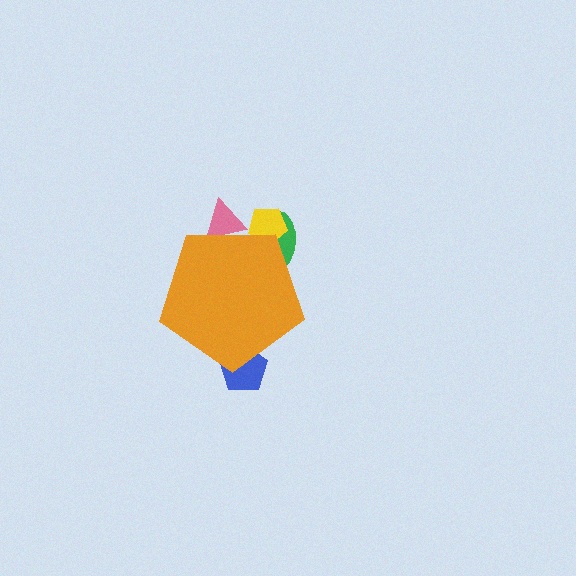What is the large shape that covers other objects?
An orange pentagon.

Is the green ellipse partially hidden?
Yes, the green ellipse is partially hidden behind the orange pentagon.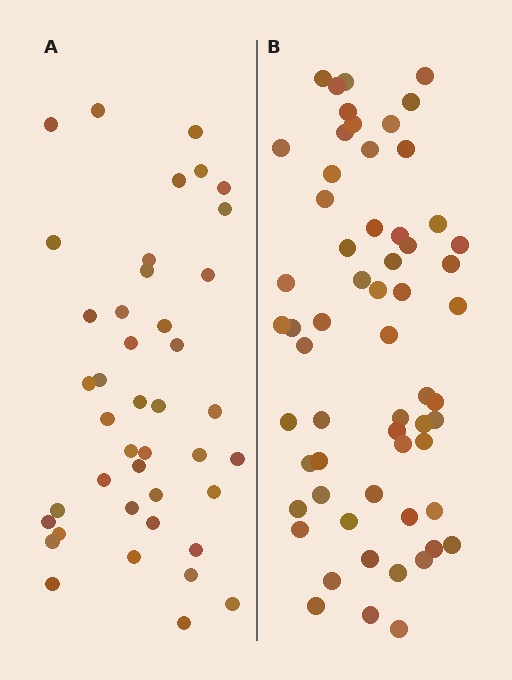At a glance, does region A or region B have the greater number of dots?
Region B (the right region) has more dots.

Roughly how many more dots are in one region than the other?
Region B has approximately 20 more dots than region A.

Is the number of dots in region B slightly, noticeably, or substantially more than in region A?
Region B has noticeably more, but not dramatically so. The ratio is roughly 1.4 to 1.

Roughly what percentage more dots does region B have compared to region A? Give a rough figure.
About 45% more.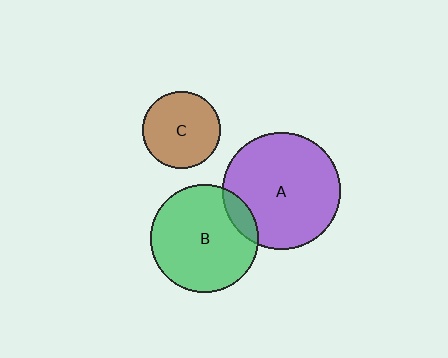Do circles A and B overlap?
Yes.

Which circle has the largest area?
Circle A (purple).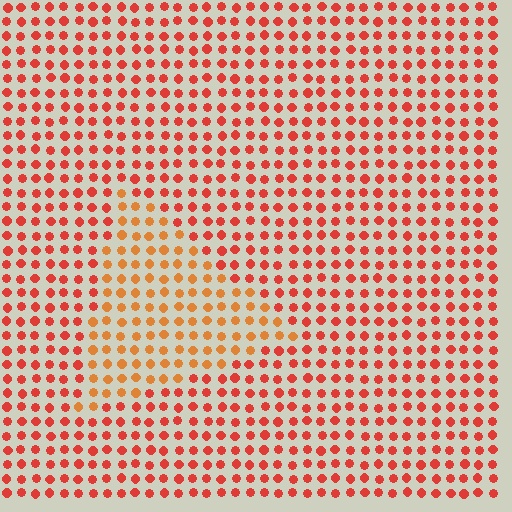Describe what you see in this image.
The image is filled with small red elements in a uniform arrangement. A triangle-shaped region is visible where the elements are tinted to a slightly different hue, forming a subtle color boundary.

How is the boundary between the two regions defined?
The boundary is defined purely by a slight shift in hue (about 25 degrees). Spacing, size, and orientation are identical on both sides.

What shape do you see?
I see a triangle.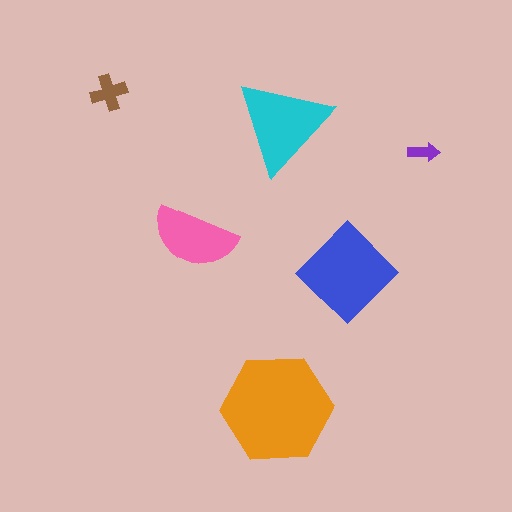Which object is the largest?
The orange hexagon.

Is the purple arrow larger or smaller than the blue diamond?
Smaller.